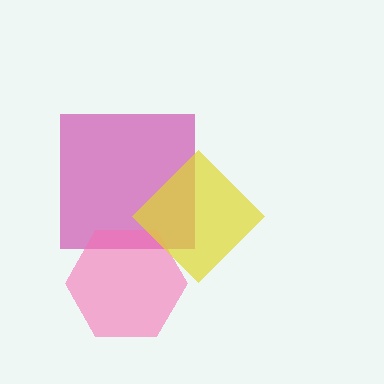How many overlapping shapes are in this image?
There are 3 overlapping shapes in the image.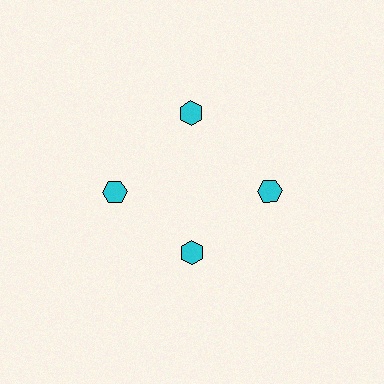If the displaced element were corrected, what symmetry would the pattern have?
It would have 4-fold rotational symmetry — the pattern would map onto itself every 90 degrees.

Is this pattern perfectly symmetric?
No. The 4 cyan hexagons are arranged in a ring, but one element near the 6 o'clock position is pulled inward toward the center, breaking the 4-fold rotational symmetry.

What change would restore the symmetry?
The symmetry would be restored by moving it outward, back onto the ring so that all 4 hexagons sit at equal angles and equal distance from the center.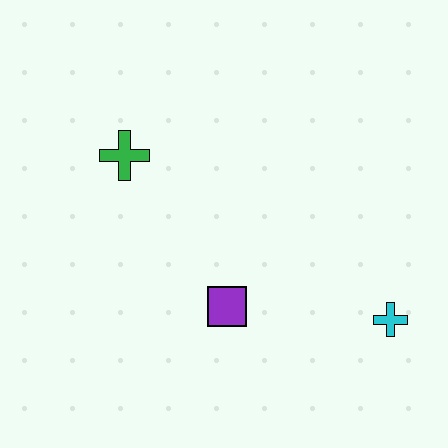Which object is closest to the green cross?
The purple square is closest to the green cross.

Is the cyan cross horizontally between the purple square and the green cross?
No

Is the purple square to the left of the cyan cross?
Yes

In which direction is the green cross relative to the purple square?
The green cross is above the purple square.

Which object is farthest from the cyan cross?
The green cross is farthest from the cyan cross.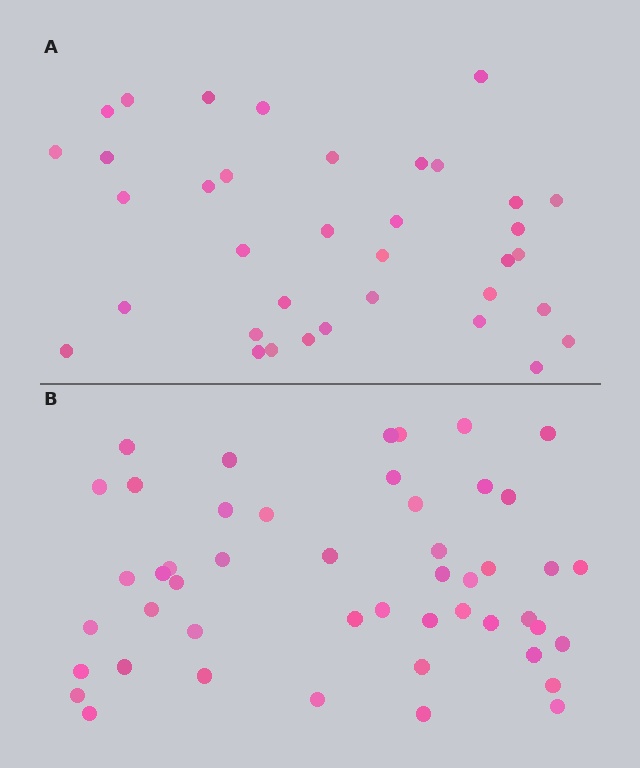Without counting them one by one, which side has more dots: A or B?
Region B (the bottom region) has more dots.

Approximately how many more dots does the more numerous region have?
Region B has roughly 12 or so more dots than region A.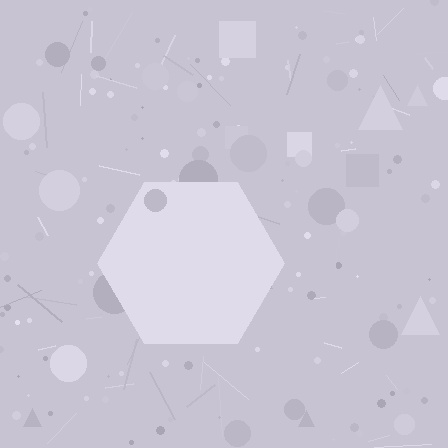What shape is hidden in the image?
A hexagon is hidden in the image.